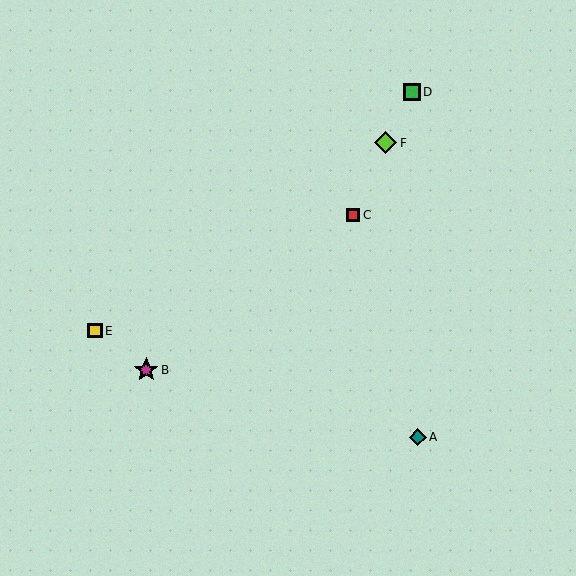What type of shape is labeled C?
Shape C is a red square.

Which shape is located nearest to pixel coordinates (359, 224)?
The red square (labeled C) at (353, 215) is nearest to that location.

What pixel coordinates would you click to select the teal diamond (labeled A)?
Click at (418, 437) to select the teal diamond A.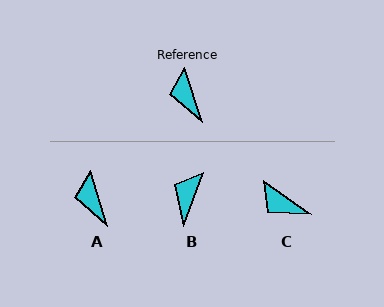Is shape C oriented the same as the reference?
No, it is off by about 38 degrees.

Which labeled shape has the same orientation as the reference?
A.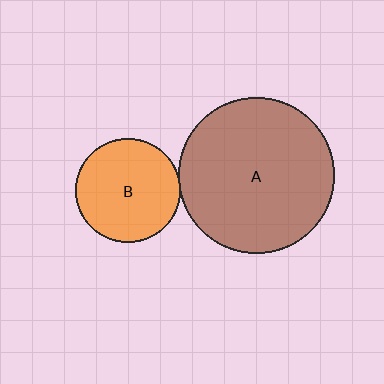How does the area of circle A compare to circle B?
Approximately 2.2 times.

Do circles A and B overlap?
Yes.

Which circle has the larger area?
Circle A (brown).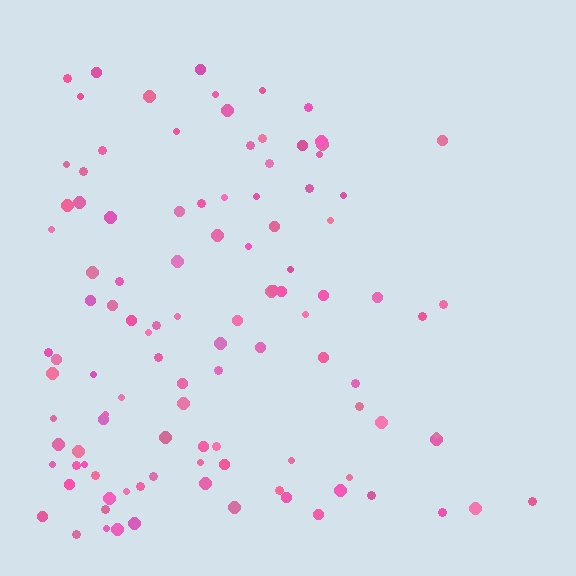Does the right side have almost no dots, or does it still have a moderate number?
Still a moderate number, just noticeably fewer than the left.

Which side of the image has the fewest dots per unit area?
The right.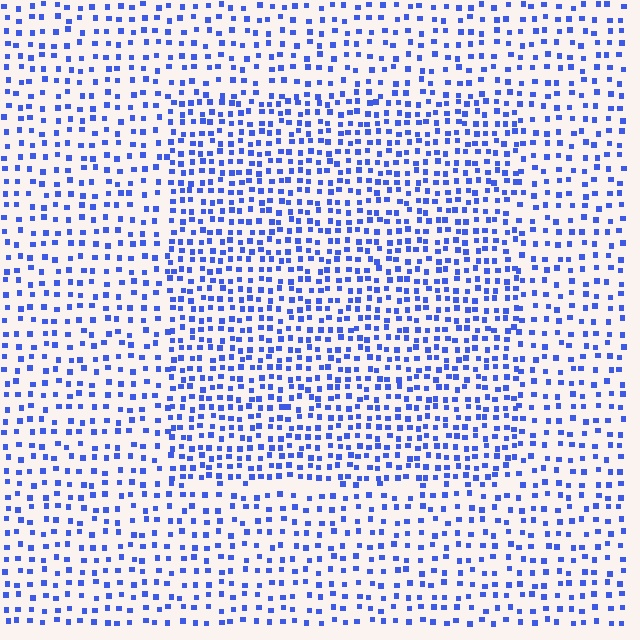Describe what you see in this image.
The image contains small blue elements arranged at two different densities. A rectangle-shaped region is visible where the elements are more densely packed than the surrounding area.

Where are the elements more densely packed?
The elements are more densely packed inside the rectangle boundary.